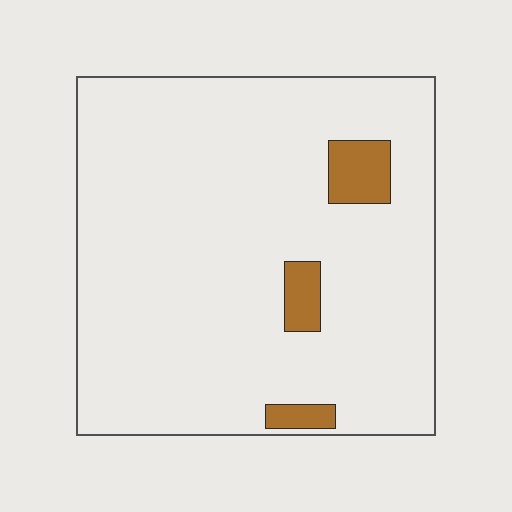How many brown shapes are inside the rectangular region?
3.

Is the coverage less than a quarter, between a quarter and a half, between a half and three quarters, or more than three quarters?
Less than a quarter.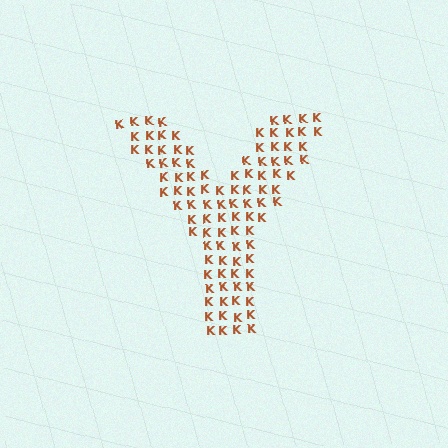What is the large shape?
The large shape is the letter Y.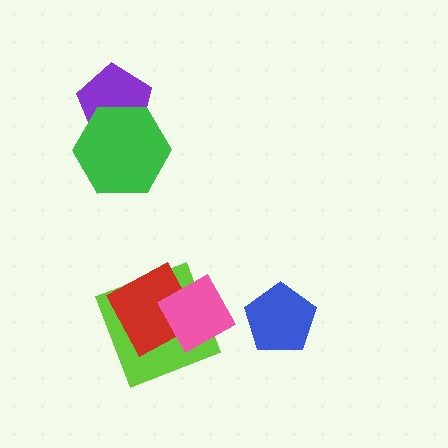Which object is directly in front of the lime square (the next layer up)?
The red square is directly in front of the lime square.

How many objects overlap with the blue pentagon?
0 objects overlap with the blue pentagon.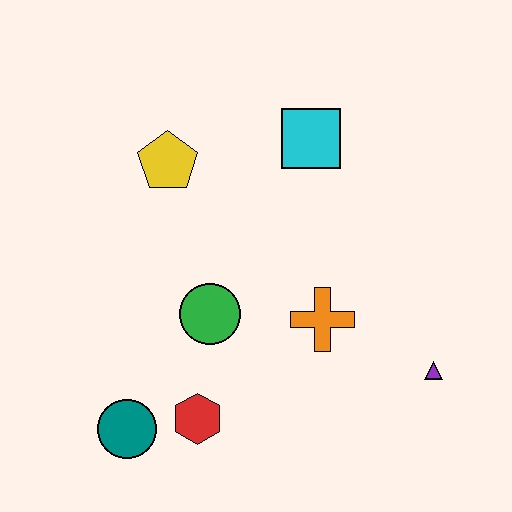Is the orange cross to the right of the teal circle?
Yes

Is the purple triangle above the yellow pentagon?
No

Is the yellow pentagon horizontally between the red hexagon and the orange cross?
No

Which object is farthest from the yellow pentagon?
The purple triangle is farthest from the yellow pentagon.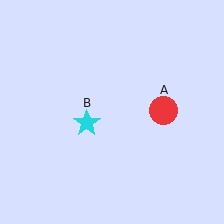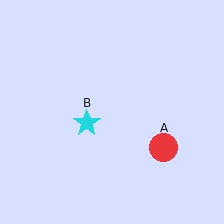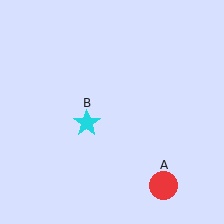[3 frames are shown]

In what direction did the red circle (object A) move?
The red circle (object A) moved down.